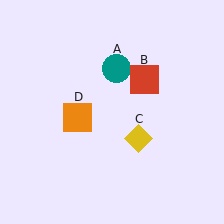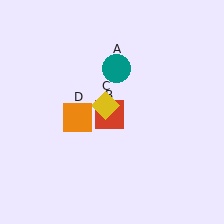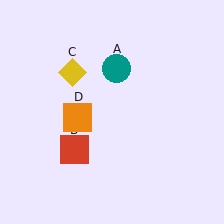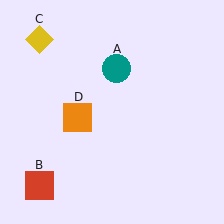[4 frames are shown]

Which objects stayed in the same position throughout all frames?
Teal circle (object A) and orange square (object D) remained stationary.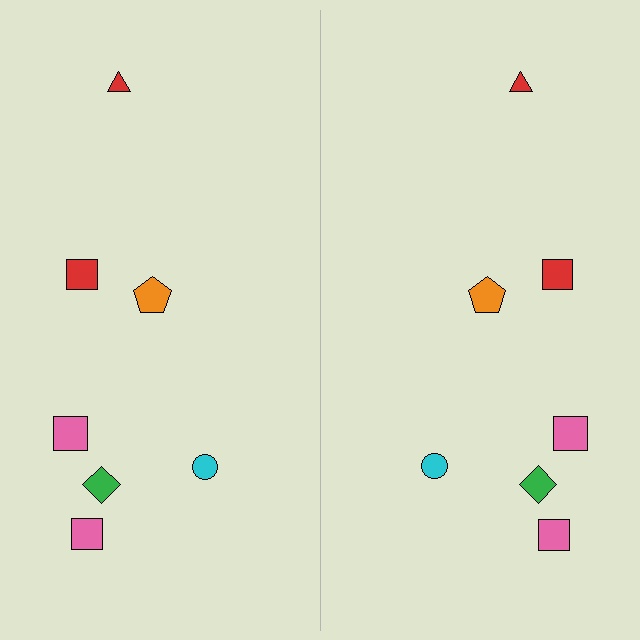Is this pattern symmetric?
Yes, this pattern has bilateral (reflection) symmetry.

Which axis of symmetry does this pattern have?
The pattern has a vertical axis of symmetry running through the center of the image.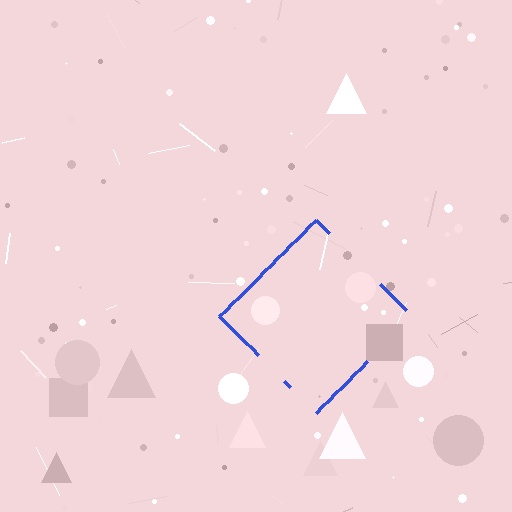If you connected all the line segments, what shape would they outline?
They would outline a diamond.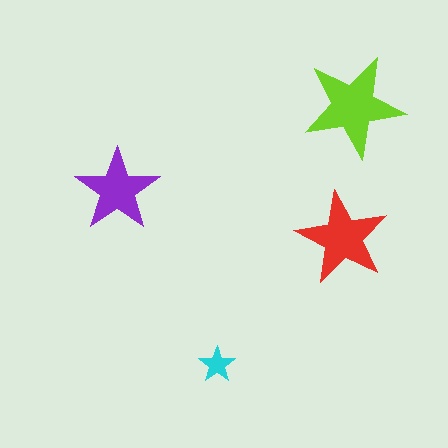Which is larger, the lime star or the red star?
The lime one.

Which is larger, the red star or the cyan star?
The red one.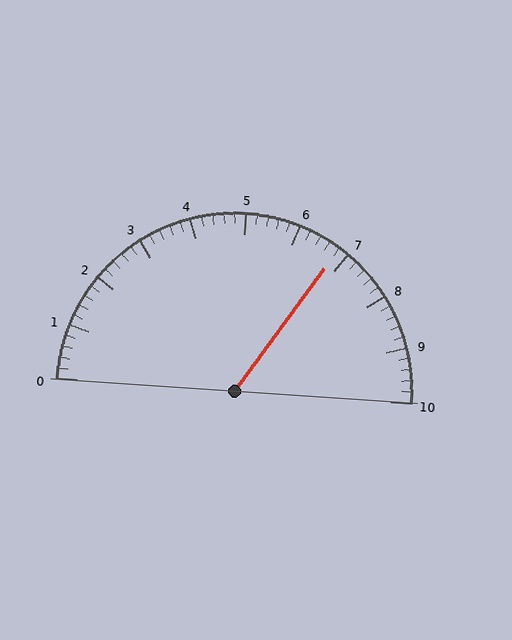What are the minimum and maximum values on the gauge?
The gauge ranges from 0 to 10.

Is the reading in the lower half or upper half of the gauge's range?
The reading is in the upper half of the range (0 to 10).